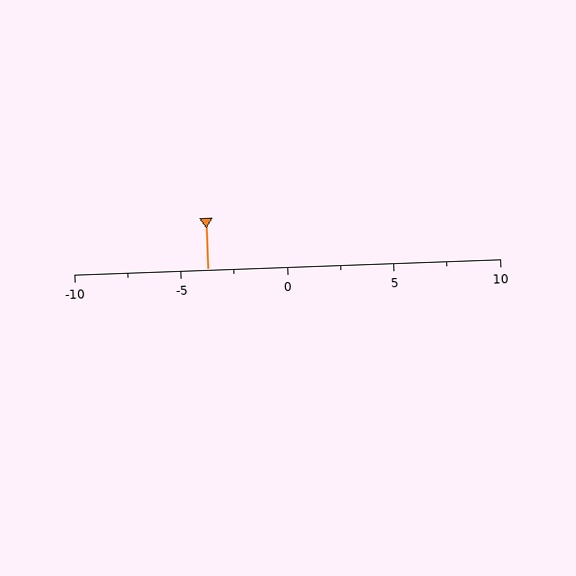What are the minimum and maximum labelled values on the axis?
The axis runs from -10 to 10.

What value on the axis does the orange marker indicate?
The marker indicates approximately -3.8.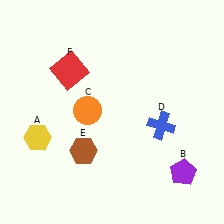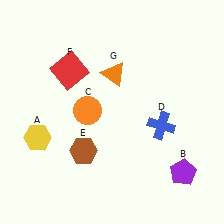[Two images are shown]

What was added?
An orange triangle (G) was added in Image 2.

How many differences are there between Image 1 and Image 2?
There is 1 difference between the two images.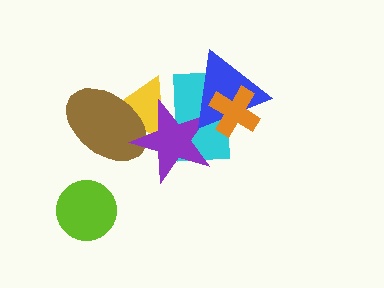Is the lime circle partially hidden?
No, no other shape covers it.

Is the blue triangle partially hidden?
Yes, it is partially covered by another shape.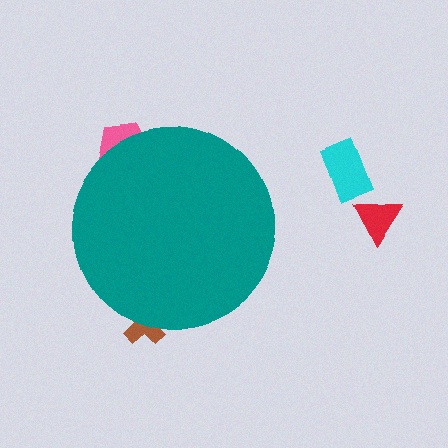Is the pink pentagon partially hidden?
Yes, the pink pentagon is partially hidden behind the teal circle.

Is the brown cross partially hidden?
Yes, the brown cross is partially hidden behind the teal circle.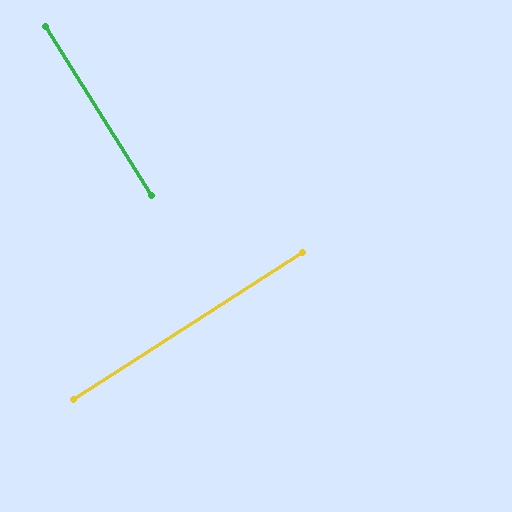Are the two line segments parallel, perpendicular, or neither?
Perpendicular — they meet at approximately 89°.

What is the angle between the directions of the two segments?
Approximately 89 degrees.